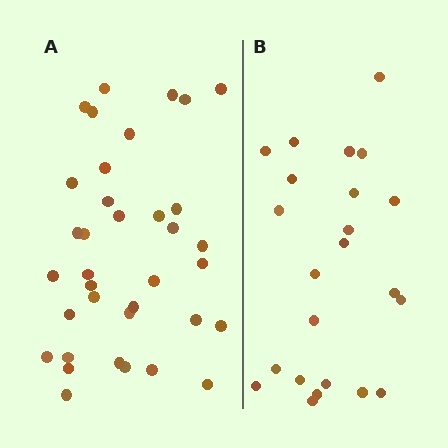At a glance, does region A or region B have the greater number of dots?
Region A (the left region) has more dots.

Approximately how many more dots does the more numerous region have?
Region A has approximately 15 more dots than region B.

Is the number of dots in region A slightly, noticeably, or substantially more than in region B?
Region A has substantially more. The ratio is roughly 1.6 to 1.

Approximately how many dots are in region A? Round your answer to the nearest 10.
About 40 dots. (The exact count is 36, which rounds to 40.)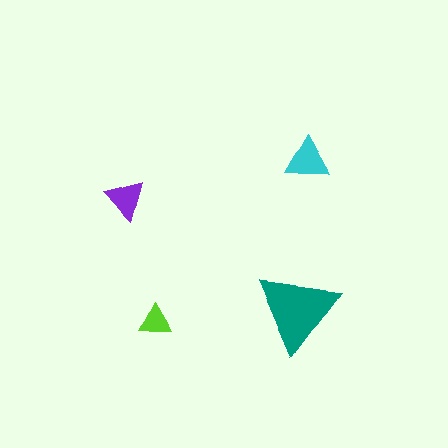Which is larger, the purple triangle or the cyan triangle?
The cyan one.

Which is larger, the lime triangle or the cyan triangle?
The cyan one.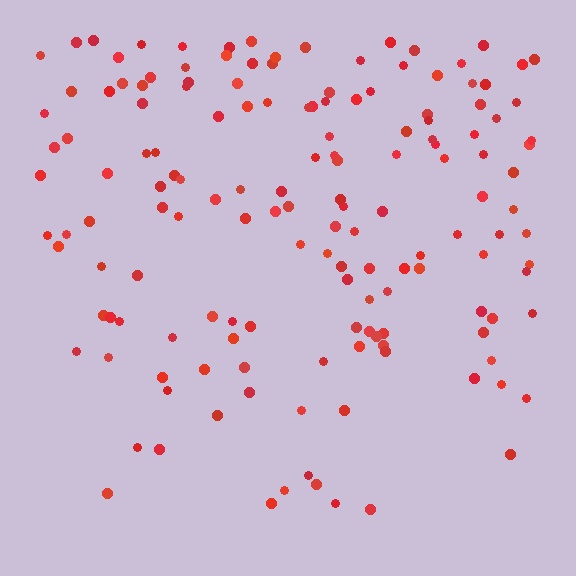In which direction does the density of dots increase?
From bottom to top, with the top side densest.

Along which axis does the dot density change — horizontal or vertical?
Vertical.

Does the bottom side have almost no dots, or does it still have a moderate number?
Still a moderate number, just noticeably fewer than the top.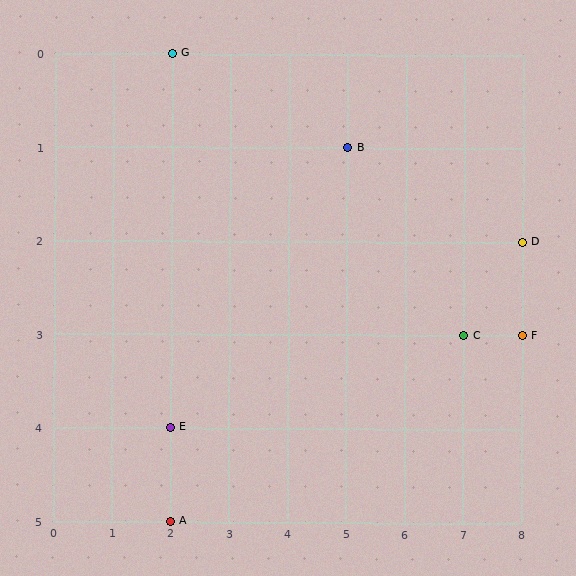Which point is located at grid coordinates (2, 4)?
Point E is at (2, 4).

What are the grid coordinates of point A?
Point A is at grid coordinates (2, 5).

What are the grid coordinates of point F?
Point F is at grid coordinates (8, 3).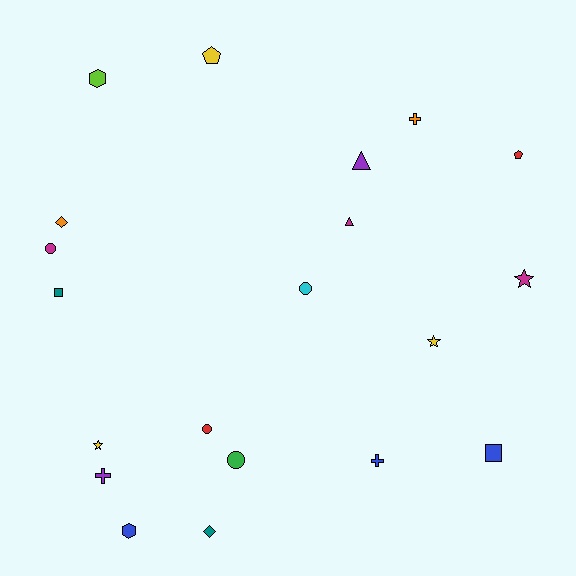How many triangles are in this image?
There are 2 triangles.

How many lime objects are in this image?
There is 1 lime object.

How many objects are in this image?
There are 20 objects.